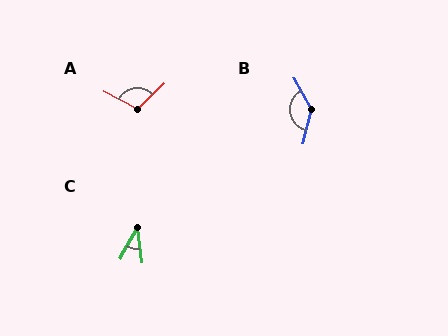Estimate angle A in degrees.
Approximately 108 degrees.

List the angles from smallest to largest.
C (35°), A (108°), B (138°).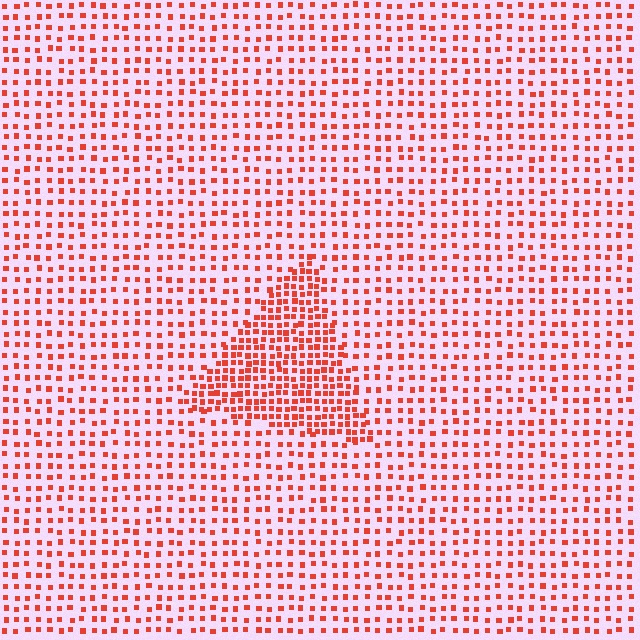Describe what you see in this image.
The image contains small red elements arranged at two different densities. A triangle-shaped region is visible where the elements are more densely packed than the surrounding area.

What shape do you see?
I see a triangle.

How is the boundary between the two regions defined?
The boundary is defined by a change in element density (approximately 2.1x ratio). All elements are the same color, size, and shape.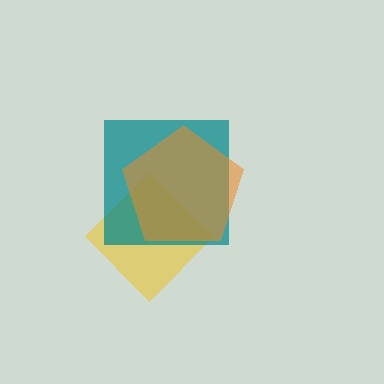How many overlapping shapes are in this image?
There are 3 overlapping shapes in the image.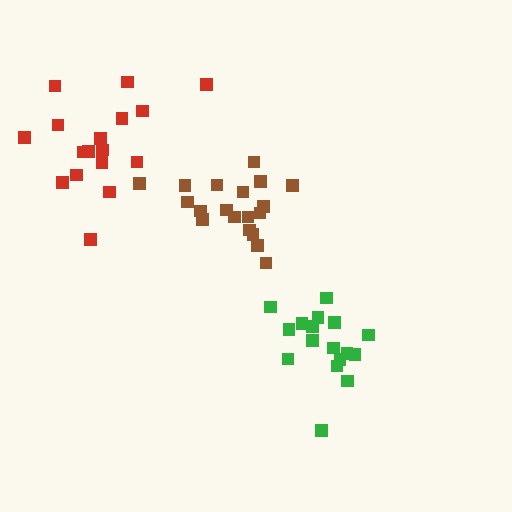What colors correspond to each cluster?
The clusters are colored: brown, green, red.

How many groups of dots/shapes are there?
There are 3 groups.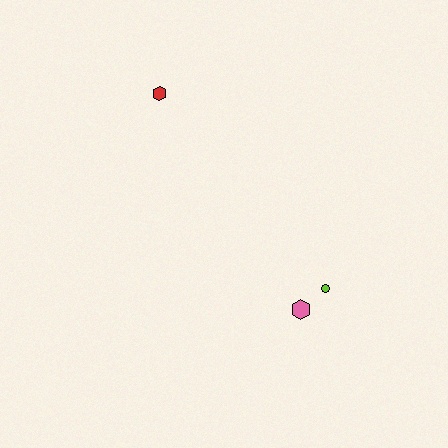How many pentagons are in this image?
There are no pentagons.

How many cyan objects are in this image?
There are no cyan objects.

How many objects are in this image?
There are 3 objects.